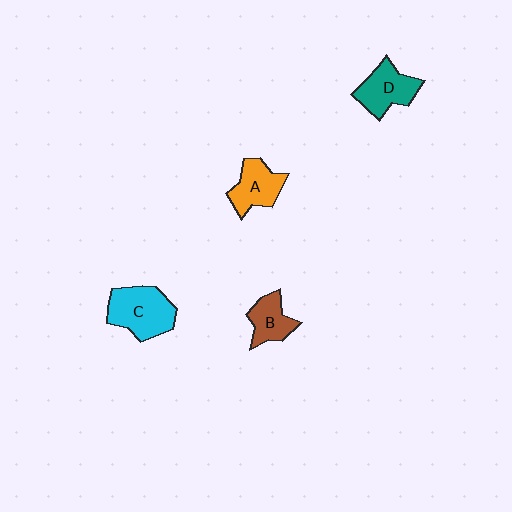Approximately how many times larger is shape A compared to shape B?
Approximately 1.2 times.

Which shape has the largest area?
Shape C (cyan).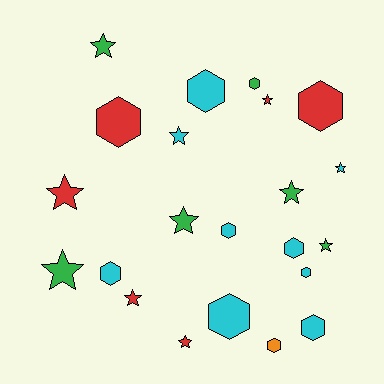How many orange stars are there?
There are no orange stars.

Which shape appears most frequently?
Hexagon, with 11 objects.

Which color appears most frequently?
Cyan, with 9 objects.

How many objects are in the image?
There are 22 objects.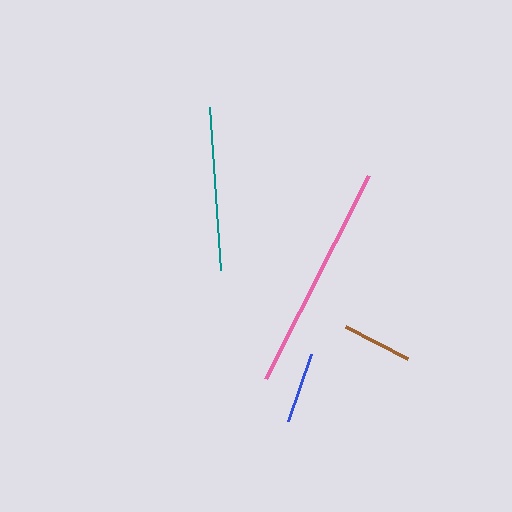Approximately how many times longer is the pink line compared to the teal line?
The pink line is approximately 1.4 times the length of the teal line.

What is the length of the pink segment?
The pink segment is approximately 227 pixels long.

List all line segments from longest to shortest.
From longest to shortest: pink, teal, blue, brown.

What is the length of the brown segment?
The brown segment is approximately 69 pixels long.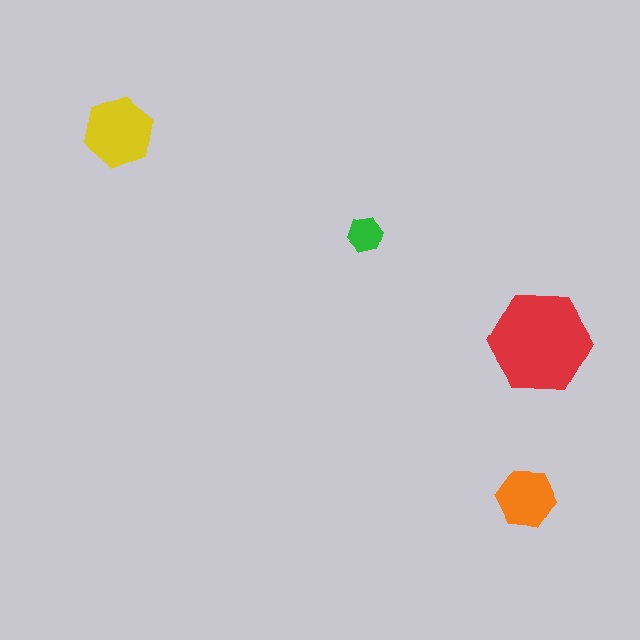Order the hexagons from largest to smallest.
the red one, the yellow one, the orange one, the green one.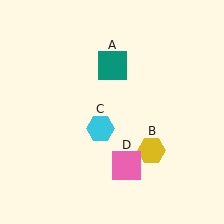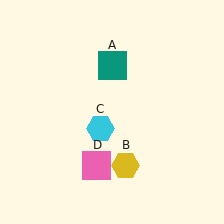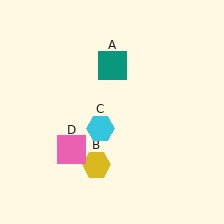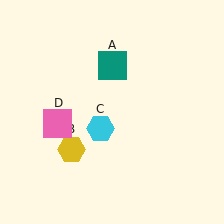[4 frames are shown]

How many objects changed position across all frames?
2 objects changed position: yellow hexagon (object B), pink square (object D).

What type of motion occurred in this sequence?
The yellow hexagon (object B), pink square (object D) rotated clockwise around the center of the scene.